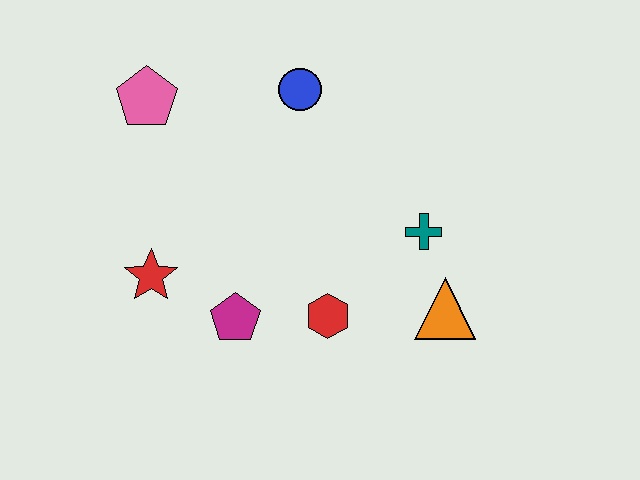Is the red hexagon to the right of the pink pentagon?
Yes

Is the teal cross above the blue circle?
No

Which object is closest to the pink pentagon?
The blue circle is closest to the pink pentagon.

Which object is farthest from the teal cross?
The pink pentagon is farthest from the teal cross.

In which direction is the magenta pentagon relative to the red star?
The magenta pentagon is to the right of the red star.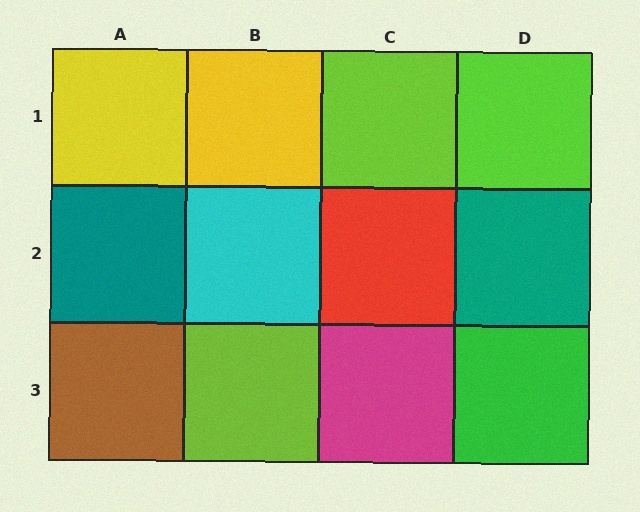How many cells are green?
1 cell is green.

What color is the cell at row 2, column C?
Red.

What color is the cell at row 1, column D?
Lime.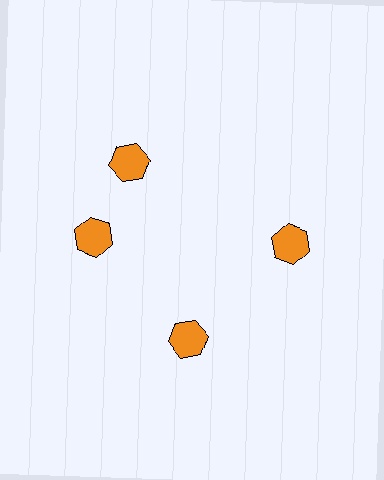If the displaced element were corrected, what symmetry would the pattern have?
It would have 4-fold rotational symmetry — the pattern would map onto itself every 90 degrees.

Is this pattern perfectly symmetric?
No. The 4 orange hexagons are arranged in a ring, but one element near the 12 o'clock position is rotated out of alignment along the ring, breaking the 4-fold rotational symmetry.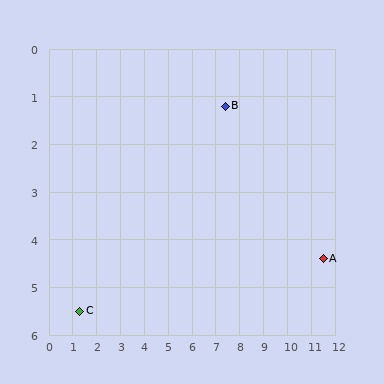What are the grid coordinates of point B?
Point B is at approximately (7.4, 1.2).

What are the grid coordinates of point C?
Point C is at approximately (1.3, 5.5).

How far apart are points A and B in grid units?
Points A and B are about 5.2 grid units apart.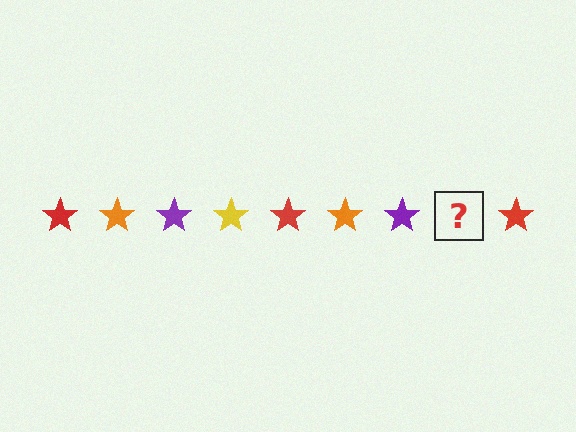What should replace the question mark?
The question mark should be replaced with a yellow star.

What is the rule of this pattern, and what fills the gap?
The rule is that the pattern cycles through red, orange, purple, yellow stars. The gap should be filled with a yellow star.